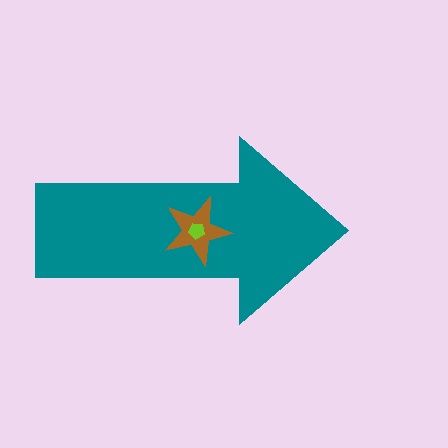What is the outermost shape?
The teal arrow.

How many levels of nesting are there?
3.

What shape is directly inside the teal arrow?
The brown star.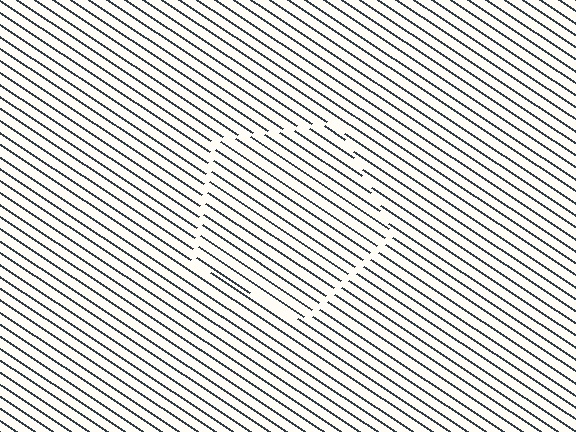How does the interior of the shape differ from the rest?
The interior of the shape contains the same grating, shifted by half a period — the contour is defined by the phase discontinuity where line-ends from the inner and outer gratings abut.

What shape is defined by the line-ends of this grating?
An illusory pentagon. The interior of the shape contains the same grating, shifted by half a period — the contour is defined by the phase discontinuity where line-ends from the inner and outer gratings abut.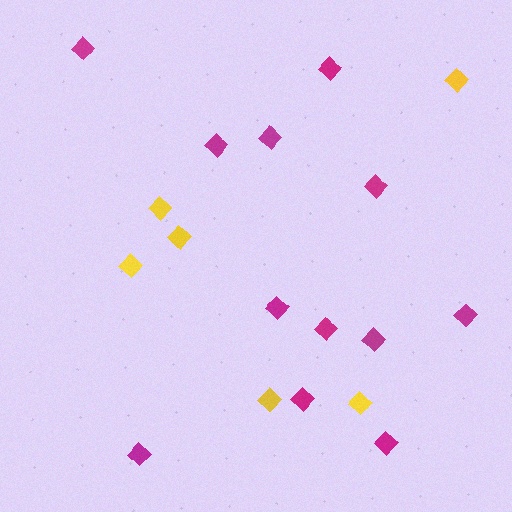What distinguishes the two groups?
There are 2 groups: one group of magenta diamonds (12) and one group of yellow diamonds (6).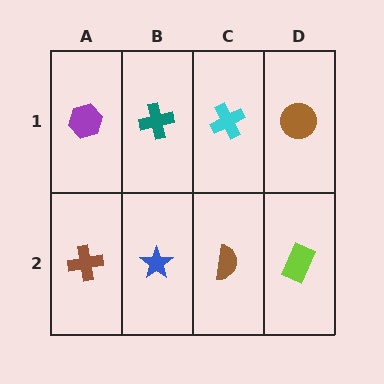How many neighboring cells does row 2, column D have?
2.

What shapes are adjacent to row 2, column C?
A cyan cross (row 1, column C), a blue star (row 2, column B), a lime rectangle (row 2, column D).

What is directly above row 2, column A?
A purple hexagon.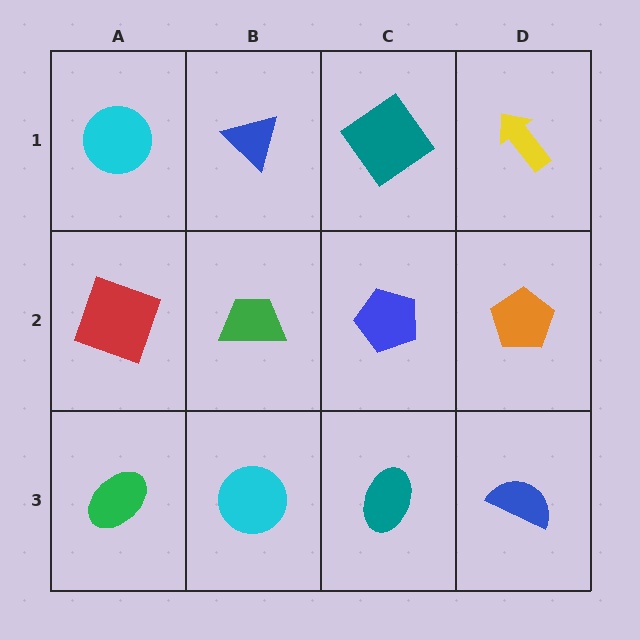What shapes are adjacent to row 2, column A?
A cyan circle (row 1, column A), a green ellipse (row 3, column A), a green trapezoid (row 2, column B).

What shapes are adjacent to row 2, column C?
A teal diamond (row 1, column C), a teal ellipse (row 3, column C), a green trapezoid (row 2, column B), an orange pentagon (row 2, column D).